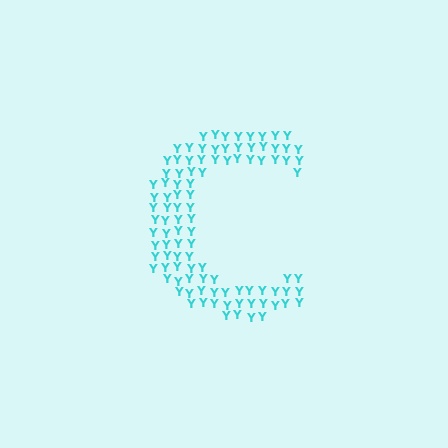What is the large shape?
The large shape is the letter C.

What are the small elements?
The small elements are letter Y's.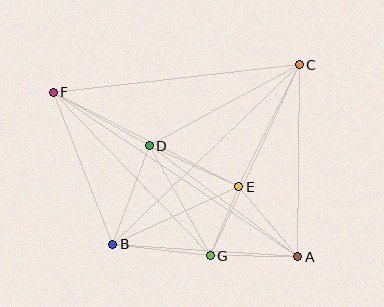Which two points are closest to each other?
Points E and G are closest to each other.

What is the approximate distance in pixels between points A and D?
The distance between A and D is approximately 185 pixels.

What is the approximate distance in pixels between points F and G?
The distance between F and G is approximately 227 pixels.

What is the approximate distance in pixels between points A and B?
The distance between A and B is approximately 186 pixels.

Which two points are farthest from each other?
Points A and F are farthest from each other.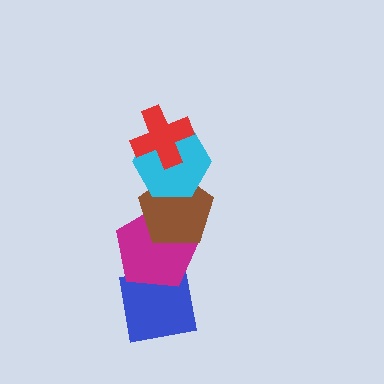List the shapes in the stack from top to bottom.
From top to bottom: the red cross, the cyan hexagon, the brown pentagon, the magenta pentagon, the blue square.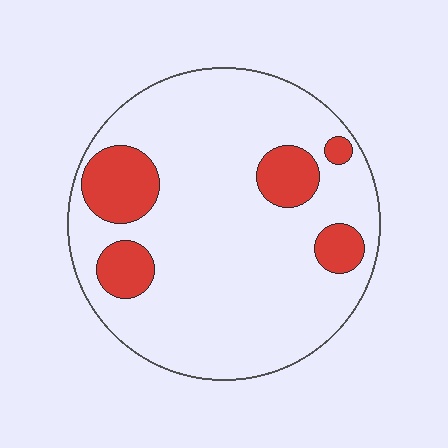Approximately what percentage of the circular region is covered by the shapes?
Approximately 15%.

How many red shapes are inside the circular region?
5.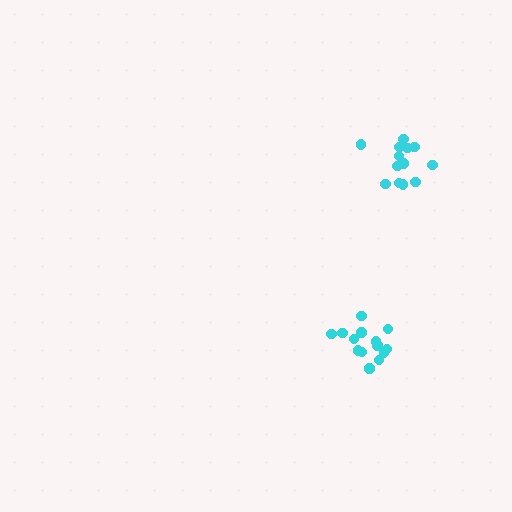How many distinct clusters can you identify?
There are 2 distinct clusters.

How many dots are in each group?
Group 1: 13 dots, Group 2: 14 dots (27 total).